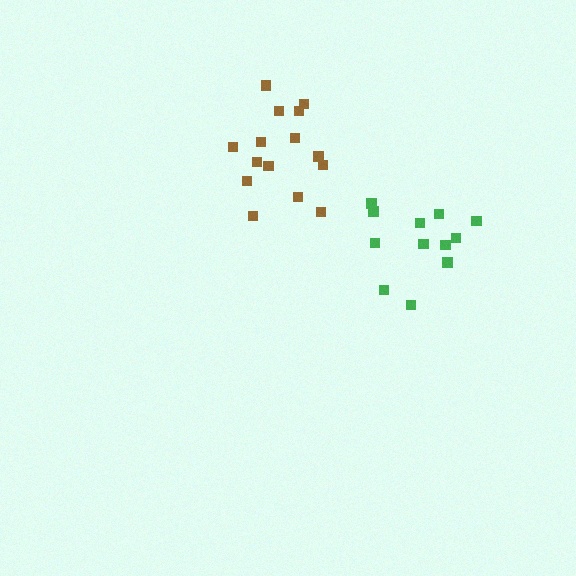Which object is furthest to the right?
The green cluster is rightmost.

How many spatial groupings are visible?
There are 2 spatial groupings.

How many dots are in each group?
Group 1: 12 dots, Group 2: 15 dots (27 total).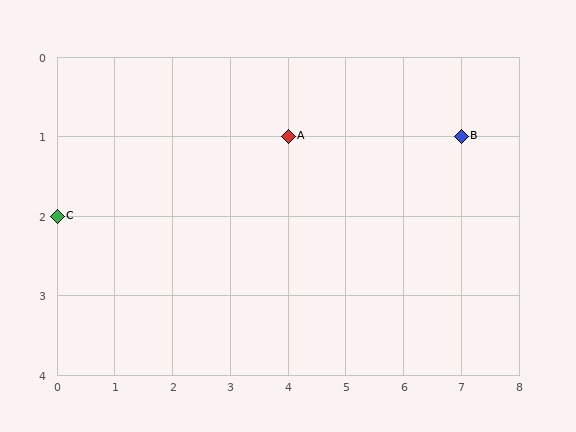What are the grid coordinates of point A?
Point A is at grid coordinates (4, 1).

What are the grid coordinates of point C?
Point C is at grid coordinates (0, 2).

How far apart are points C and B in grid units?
Points C and B are 7 columns and 1 row apart (about 7.1 grid units diagonally).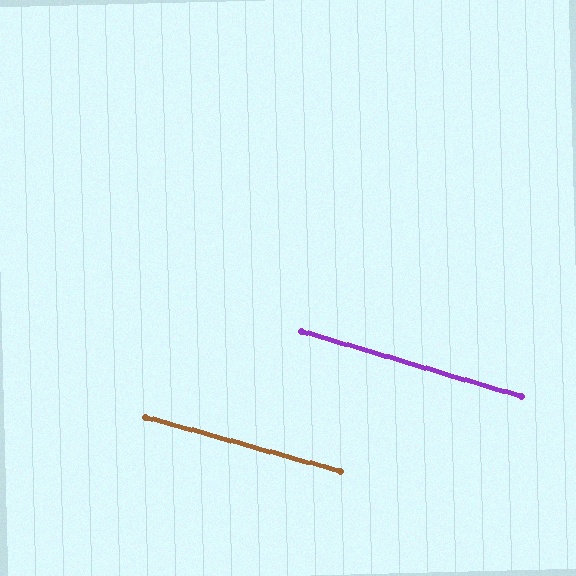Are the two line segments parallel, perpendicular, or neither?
Parallel — their directions differ by only 0.7°.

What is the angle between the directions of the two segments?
Approximately 1 degree.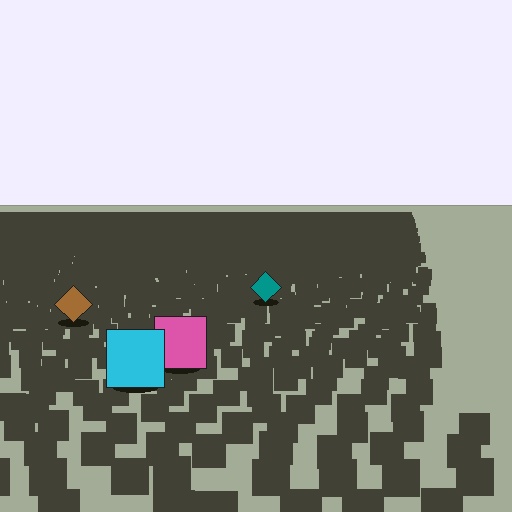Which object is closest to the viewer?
The cyan square is closest. The texture marks near it are larger and more spread out.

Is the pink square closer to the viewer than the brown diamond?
Yes. The pink square is closer — you can tell from the texture gradient: the ground texture is coarser near it.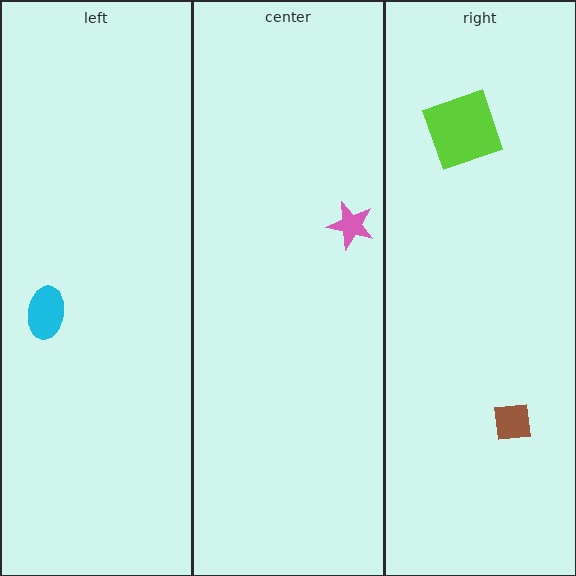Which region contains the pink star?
The center region.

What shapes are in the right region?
The brown square, the lime square.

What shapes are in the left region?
The cyan ellipse.